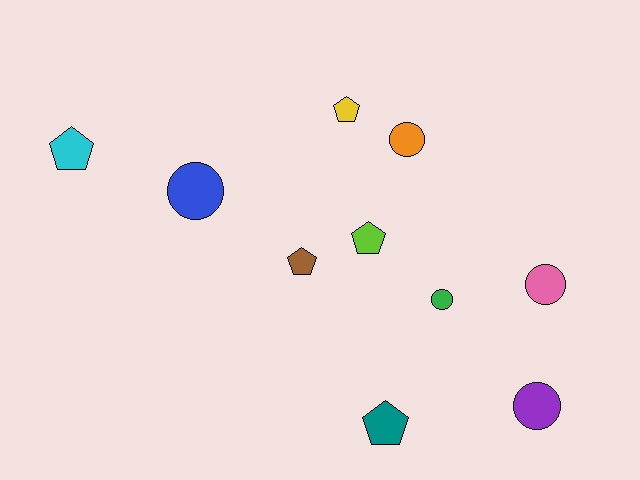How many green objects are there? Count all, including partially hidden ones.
There is 1 green object.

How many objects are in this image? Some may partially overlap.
There are 10 objects.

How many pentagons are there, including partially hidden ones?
There are 5 pentagons.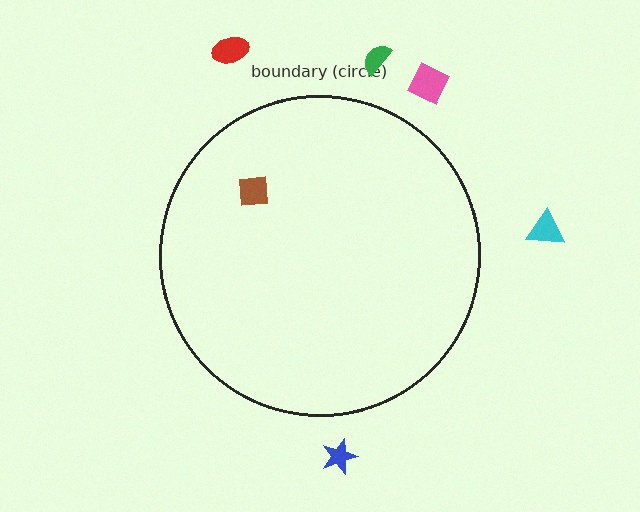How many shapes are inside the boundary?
1 inside, 5 outside.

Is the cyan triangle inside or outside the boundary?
Outside.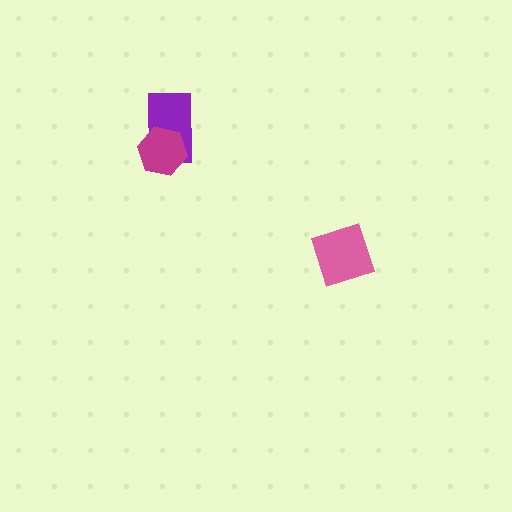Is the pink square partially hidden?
No, no other shape covers it.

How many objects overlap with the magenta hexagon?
1 object overlaps with the magenta hexagon.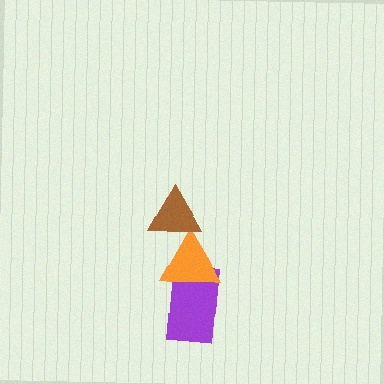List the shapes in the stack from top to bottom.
From top to bottom: the brown triangle, the orange triangle, the purple rectangle.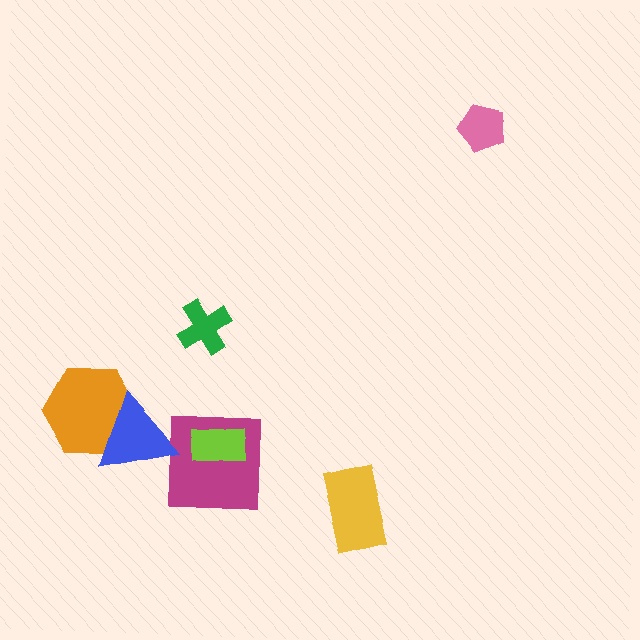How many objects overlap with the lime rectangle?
1 object overlaps with the lime rectangle.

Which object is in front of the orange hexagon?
The blue triangle is in front of the orange hexagon.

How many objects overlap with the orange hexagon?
1 object overlaps with the orange hexagon.